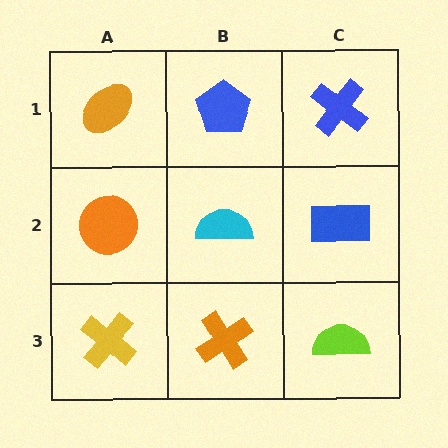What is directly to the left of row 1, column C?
A blue pentagon.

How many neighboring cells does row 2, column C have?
3.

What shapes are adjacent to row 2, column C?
A blue cross (row 1, column C), a lime semicircle (row 3, column C), a cyan semicircle (row 2, column B).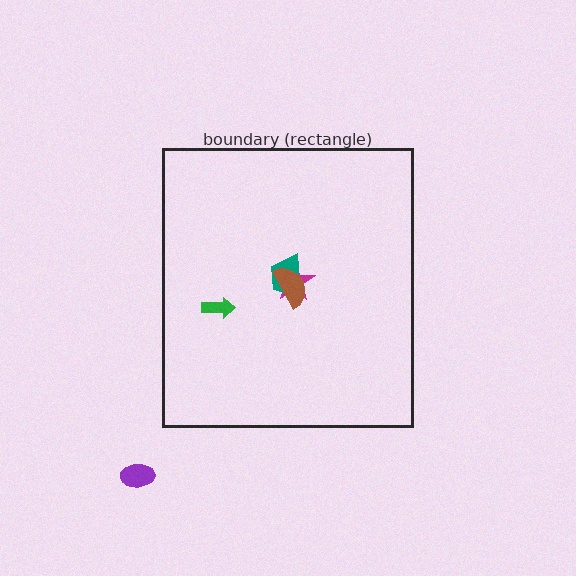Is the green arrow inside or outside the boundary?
Inside.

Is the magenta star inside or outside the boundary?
Inside.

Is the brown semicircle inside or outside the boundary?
Inside.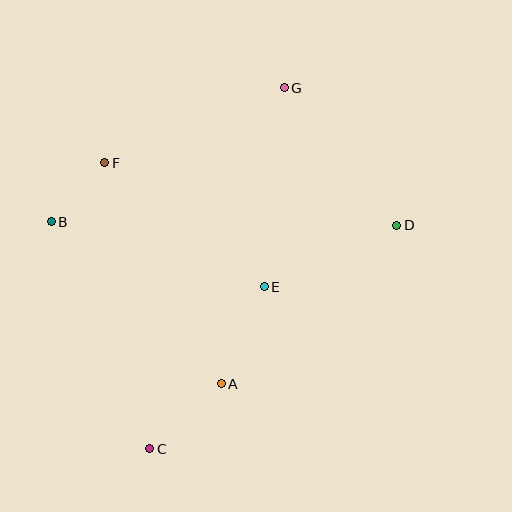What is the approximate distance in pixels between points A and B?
The distance between A and B is approximately 235 pixels.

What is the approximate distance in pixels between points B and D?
The distance between B and D is approximately 346 pixels.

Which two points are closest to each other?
Points B and F are closest to each other.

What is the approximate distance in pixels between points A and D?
The distance between A and D is approximately 237 pixels.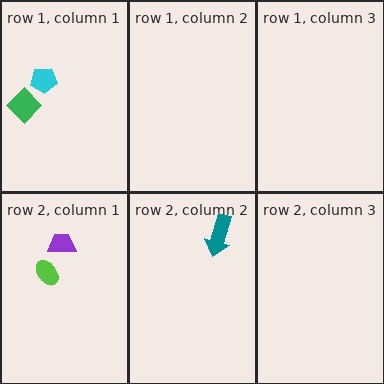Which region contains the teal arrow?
The row 2, column 2 region.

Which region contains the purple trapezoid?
The row 2, column 1 region.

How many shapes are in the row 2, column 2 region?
1.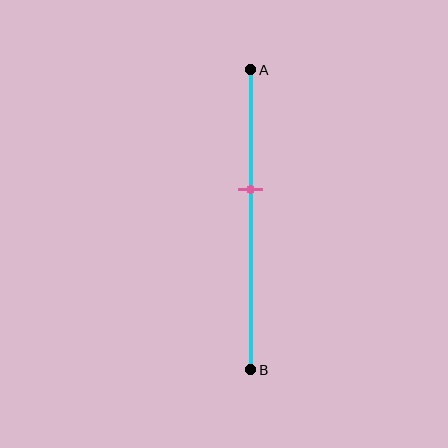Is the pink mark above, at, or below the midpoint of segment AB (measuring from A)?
The pink mark is above the midpoint of segment AB.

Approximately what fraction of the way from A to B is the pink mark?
The pink mark is approximately 40% of the way from A to B.